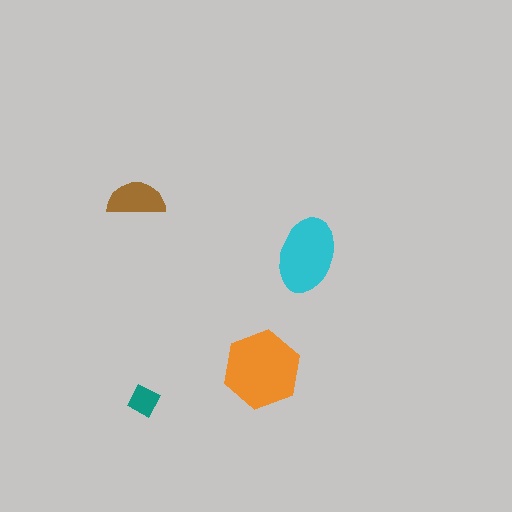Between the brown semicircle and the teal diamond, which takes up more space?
The brown semicircle.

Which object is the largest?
The orange hexagon.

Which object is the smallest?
The teal diamond.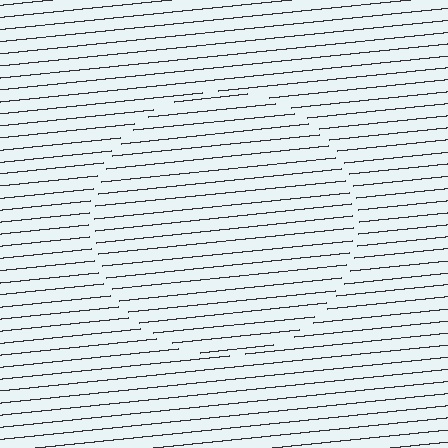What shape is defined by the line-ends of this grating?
An illusory circle. The interior of the shape contains the same grating, shifted by half a period — the contour is defined by the phase discontinuity where line-ends from the inner and outer gratings abut.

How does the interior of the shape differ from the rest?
The interior of the shape contains the same grating, shifted by half a period — the contour is defined by the phase discontinuity where line-ends from the inner and outer gratings abut.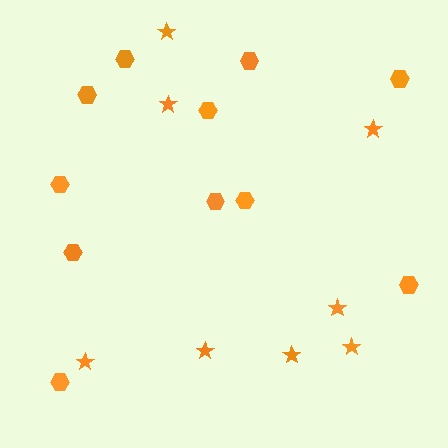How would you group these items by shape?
There are 2 groups: one group of hexagons (11) and one group of stars (8).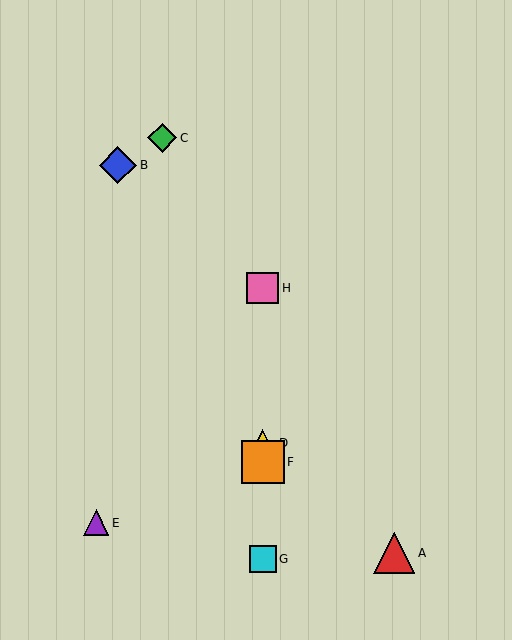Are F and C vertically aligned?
No, F is at x≈263 and C is at x≈162.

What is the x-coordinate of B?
Object B is at x≈118.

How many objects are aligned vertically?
4 objects (D, F, G, H) are aligned vertically.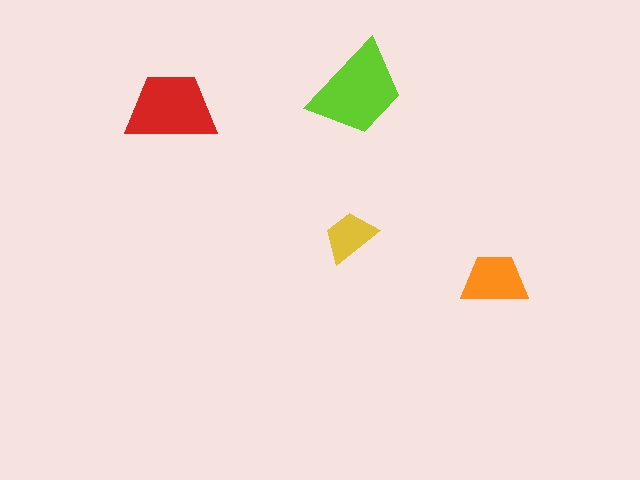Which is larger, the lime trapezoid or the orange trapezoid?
The lime one.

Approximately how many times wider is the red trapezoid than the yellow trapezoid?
About 1.5 times wider.